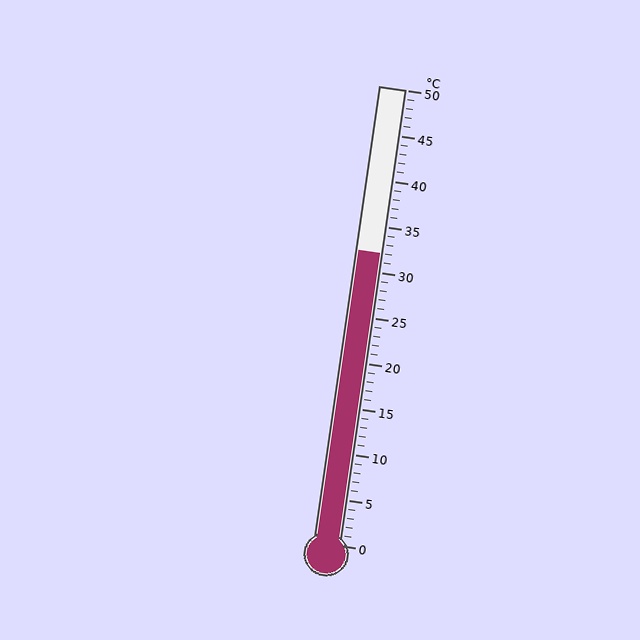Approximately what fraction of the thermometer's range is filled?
The thermometer is filled to approximately 65% of its range.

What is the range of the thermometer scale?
The thermometer scale ranges from 0°C to 50°C.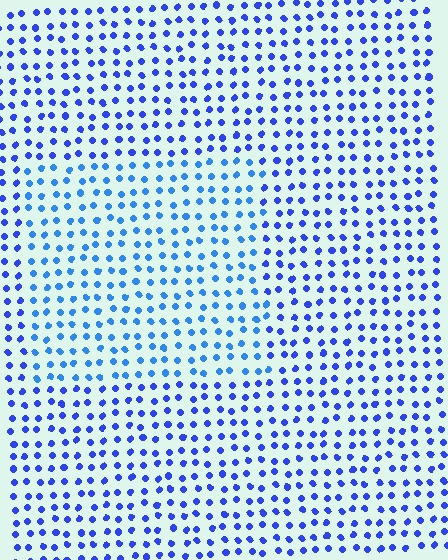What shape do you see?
I see a rectangle.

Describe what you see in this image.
The image is filled with small blue elements in a uniform arrangement. A rectangle-shaped region is visible where the elements are tinted to a slightly different hue, forming a subtle color boundary.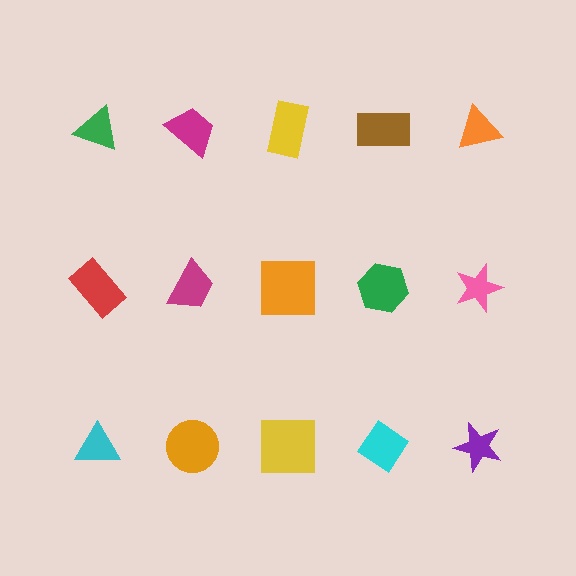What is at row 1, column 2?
A magenta trapezoid.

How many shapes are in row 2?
5 shapes.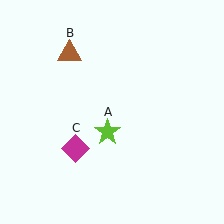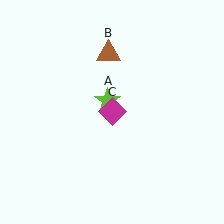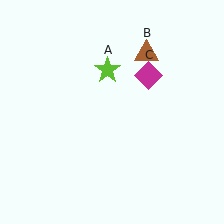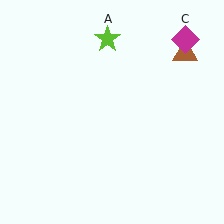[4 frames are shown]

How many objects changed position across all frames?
3 objects changed position: lime star (object A), brown triangle (object B), magenta diamond (object C).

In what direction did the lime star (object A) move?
The lime star (object A) moved up.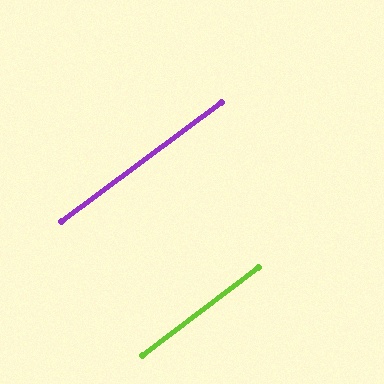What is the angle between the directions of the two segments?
Approximately 1 degree.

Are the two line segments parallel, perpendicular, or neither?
Parallel — their directions differ by only 0.6°.